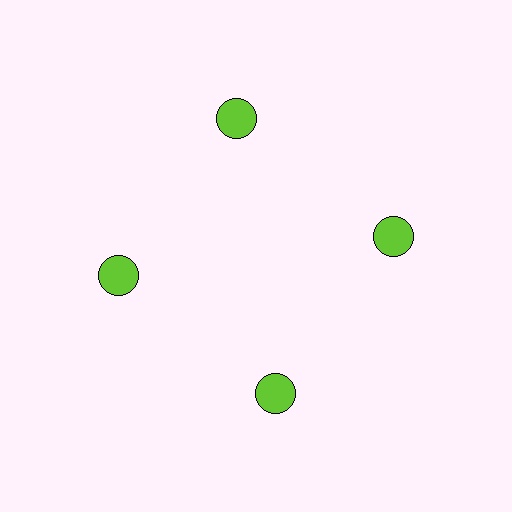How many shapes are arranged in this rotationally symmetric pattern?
There are 4 shapes, arranged in 4 groups of 1.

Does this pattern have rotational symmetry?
Yes, this pattern has 4-fold rotational symmetry. It looks the same after rotating 90 degrees around the center.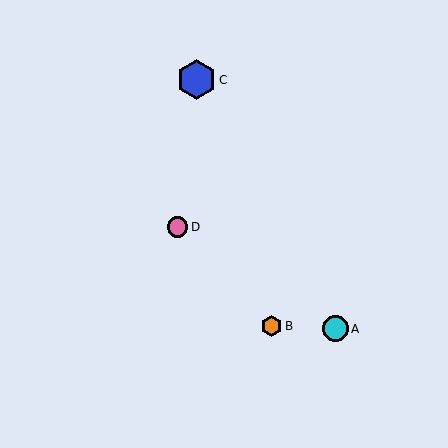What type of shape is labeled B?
Shape B is an orange hexagon.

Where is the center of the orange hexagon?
The center of the orange hexagon is at (272, 326).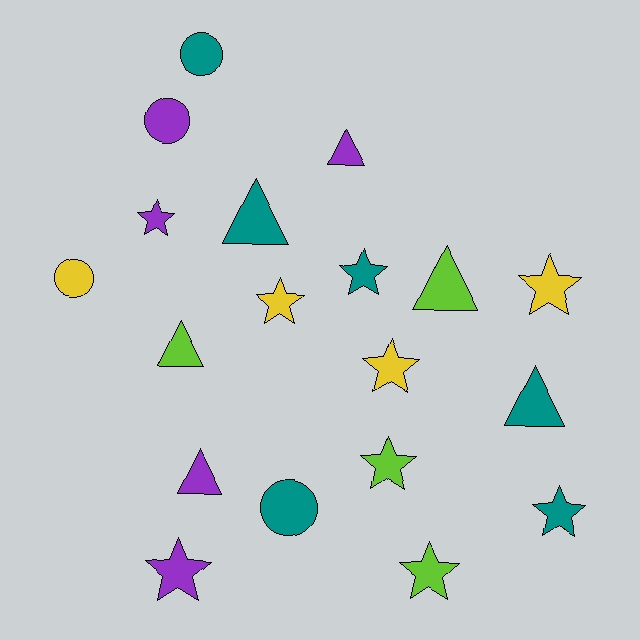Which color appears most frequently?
Teal, with 6 objects.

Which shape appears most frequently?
Star, with 9 objects.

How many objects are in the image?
There are 19 objects.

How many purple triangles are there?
There are 2 purple triangles.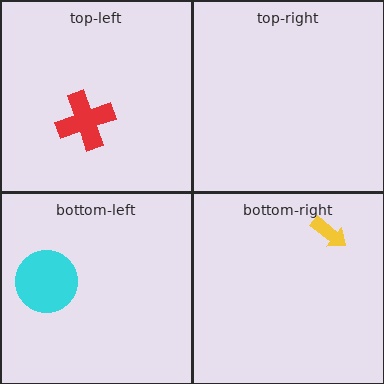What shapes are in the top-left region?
The red cross.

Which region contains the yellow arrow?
The bottom-right region.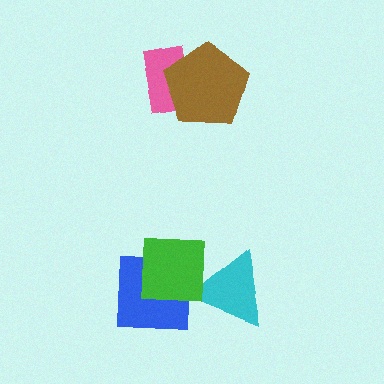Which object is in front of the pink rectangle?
The brown pentagon is in front of the pink rectangle.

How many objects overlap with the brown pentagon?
1 object overlaps with the brown pentagon.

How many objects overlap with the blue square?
1 object overlaps with the blue square.